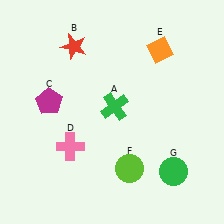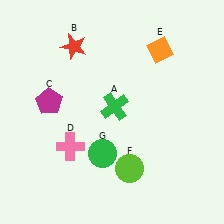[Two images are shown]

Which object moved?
The green circle (G) moved left.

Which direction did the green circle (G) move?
The green circle (G) moved left.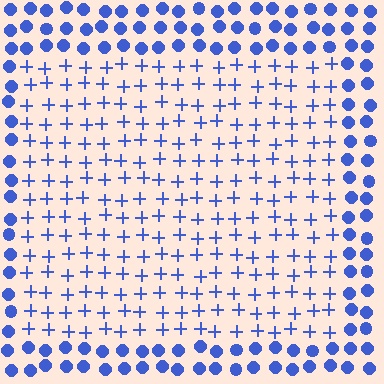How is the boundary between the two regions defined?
The boundary is defined by a change in element shape: plus signs inside vs. circles outside. All elements share the same color and spacing.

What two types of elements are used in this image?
The image uses plus signs inside the rectangle region and circles outside it.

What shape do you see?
I see a rectangle.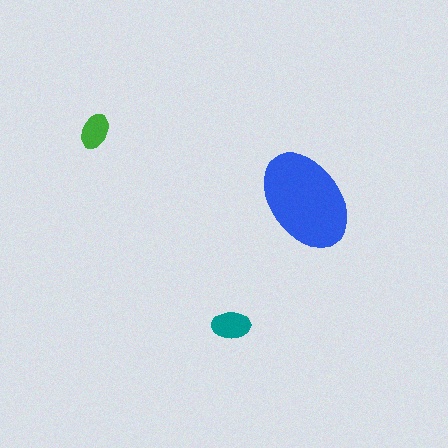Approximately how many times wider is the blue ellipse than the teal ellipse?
About 2.5 times wider.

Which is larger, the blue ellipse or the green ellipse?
The blue one.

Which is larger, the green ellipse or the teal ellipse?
The teal one.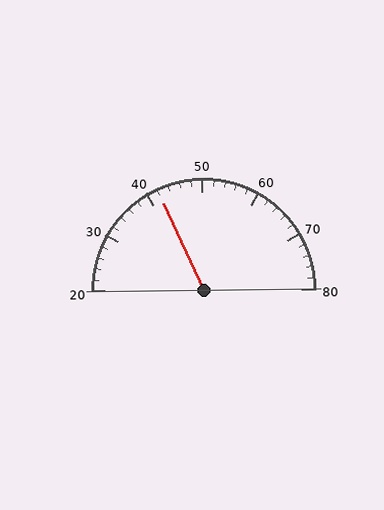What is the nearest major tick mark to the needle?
The nearest major tick mark is 40.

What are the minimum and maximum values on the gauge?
The gauge ranges from 20 to 80.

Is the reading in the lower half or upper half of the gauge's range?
The reading is in the lower half of the range (20 to 80).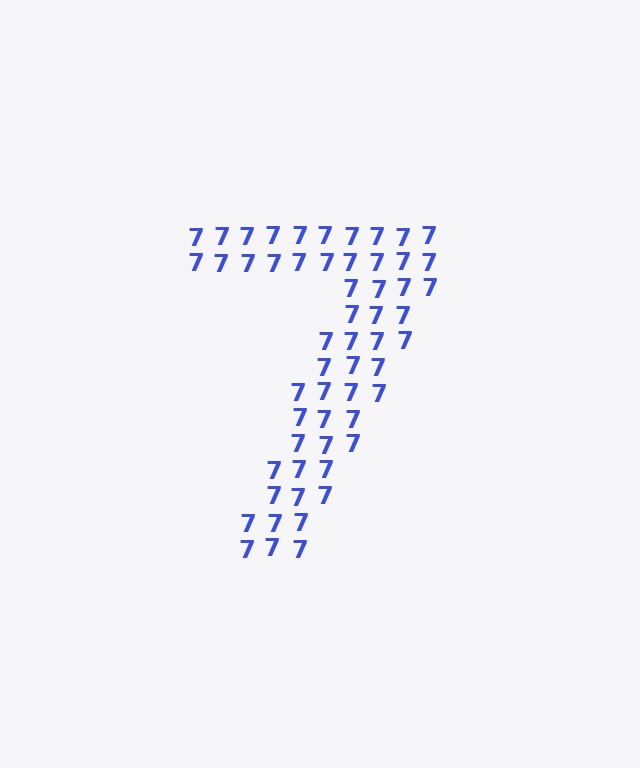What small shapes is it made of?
It is made of small digit 7's.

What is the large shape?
The large shape is the digit 7.